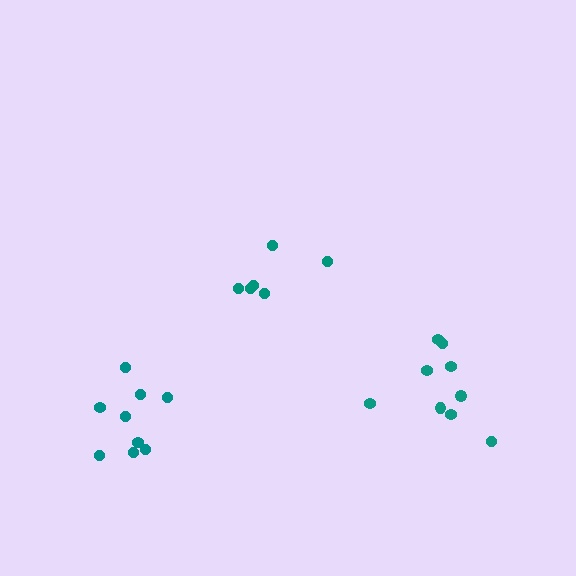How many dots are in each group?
Group 1: 9 dots, Group 2: 9 dots, Group 3: 6 dots (24 total).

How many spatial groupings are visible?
There are 3 spatial groupings.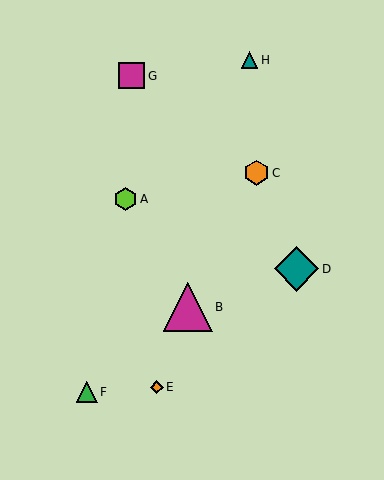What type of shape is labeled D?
Shape D is a teal diamond.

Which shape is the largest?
The magenta triangle (labeled B) is the largest.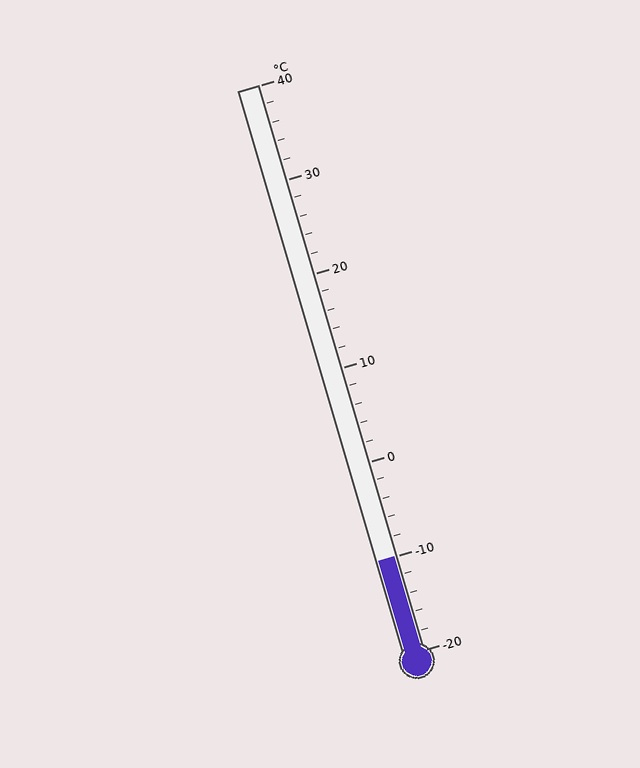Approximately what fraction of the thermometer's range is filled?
The thermometer is filled to approximately 15% of its range.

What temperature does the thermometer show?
The thermometer shows approximately -10°C.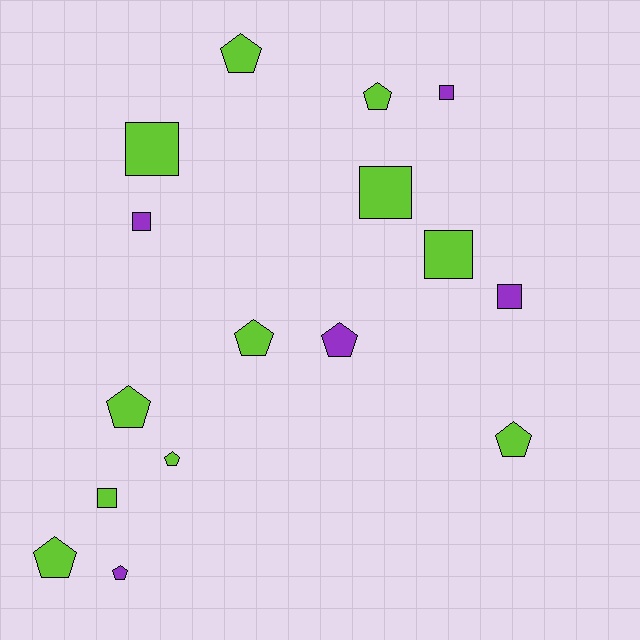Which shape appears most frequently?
Pentagon, with 9 objects.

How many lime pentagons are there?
There are 7 lime pentagons.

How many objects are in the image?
There are 16 objects.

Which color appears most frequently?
Lime, with 11 objects.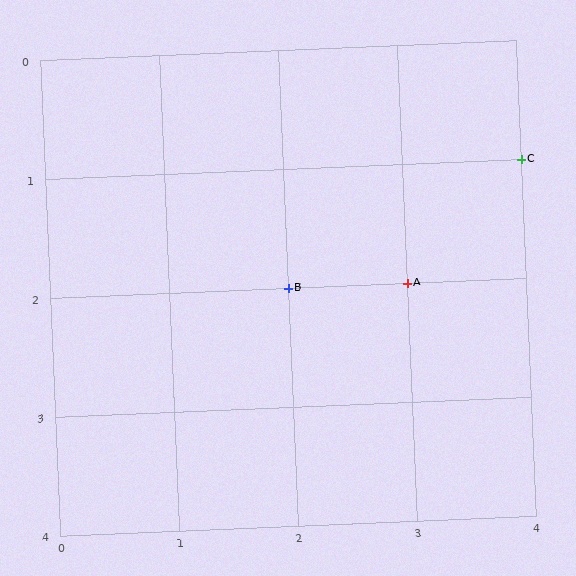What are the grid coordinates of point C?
Point C is at grid coordinates (4, 1).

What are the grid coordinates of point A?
Point A is at grid coordinates (3, 2).